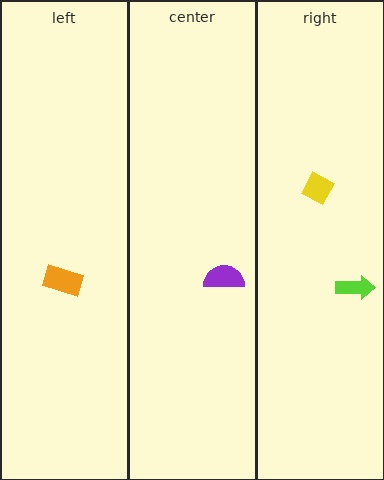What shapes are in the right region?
The lime arrow, the yellow diamond.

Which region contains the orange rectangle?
The left region.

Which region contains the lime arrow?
The right region.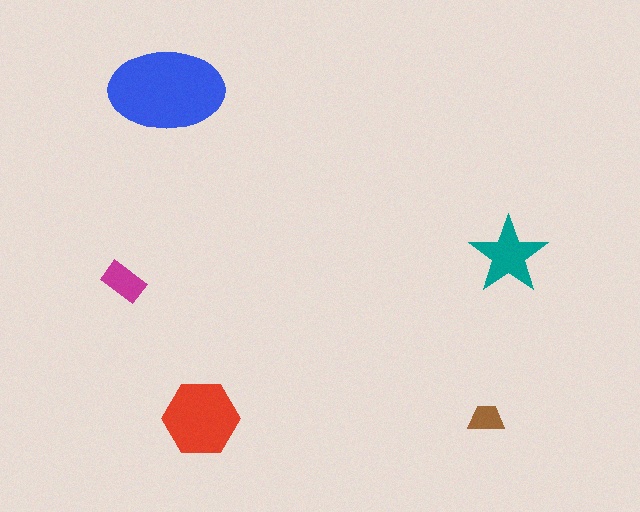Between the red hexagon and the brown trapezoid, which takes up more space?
The red hexagon.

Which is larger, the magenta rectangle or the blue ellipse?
The blue ellipse.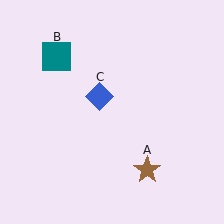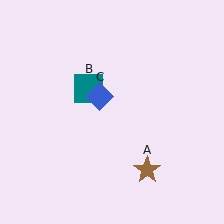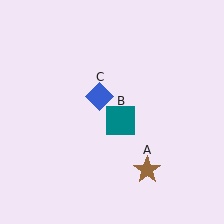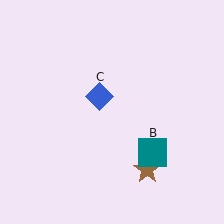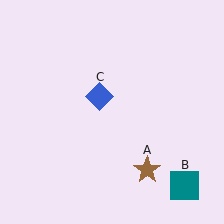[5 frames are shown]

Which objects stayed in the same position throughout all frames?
Brown star (object A) and blue diamond (object C) remained stationary.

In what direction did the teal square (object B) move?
The teal square (object B) moved down and to the right.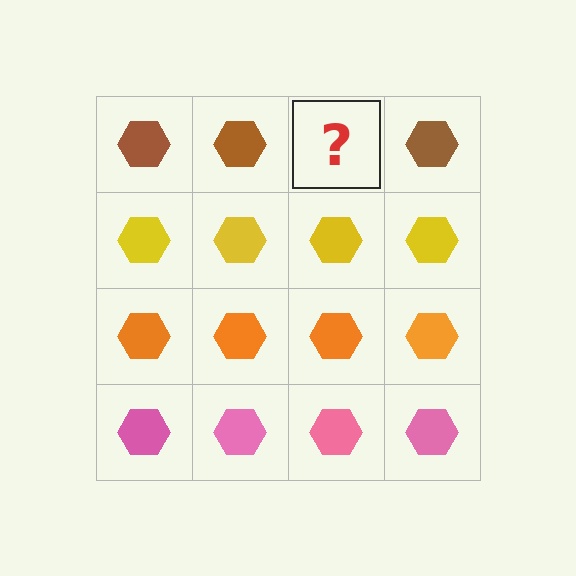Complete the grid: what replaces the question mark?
The question mark should be replaced with a brown hexagon.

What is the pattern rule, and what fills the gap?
The rule is that each row has a consistent color. The gap should be filled with a brown hexagon.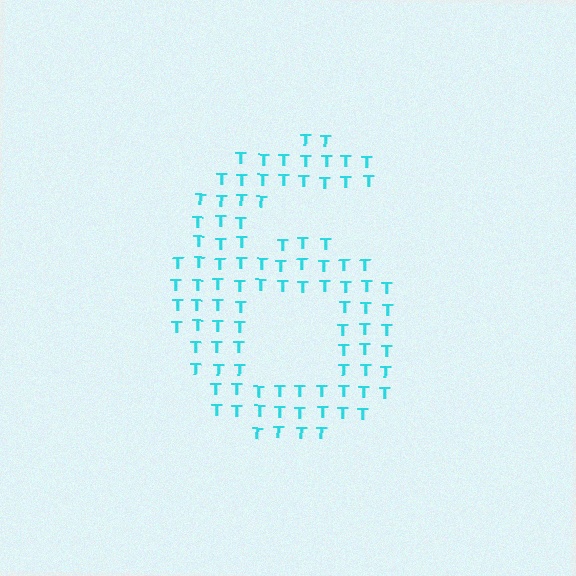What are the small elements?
The small elements are letter T's.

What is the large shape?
The large shape is the digit 6.